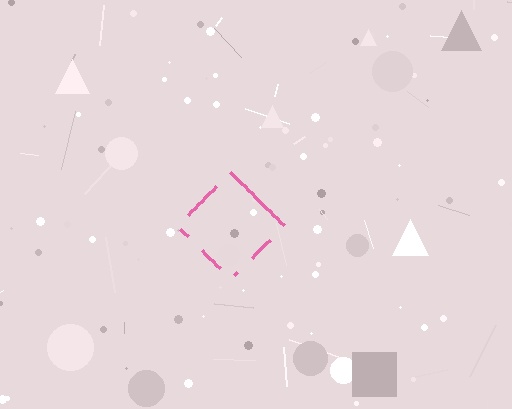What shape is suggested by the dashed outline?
The dashed outline suggests a diamond.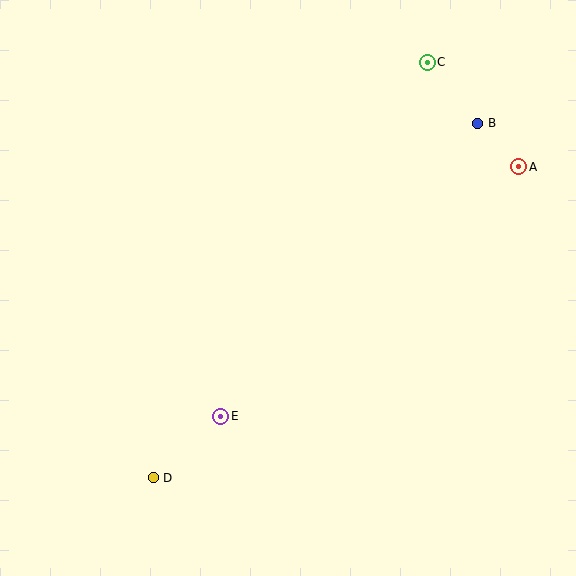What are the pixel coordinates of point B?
Point B is at (478, 123).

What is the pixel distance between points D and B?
The distance between D and B is 481 pixels.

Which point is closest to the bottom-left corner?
Point D is closest to the bottom-left corner.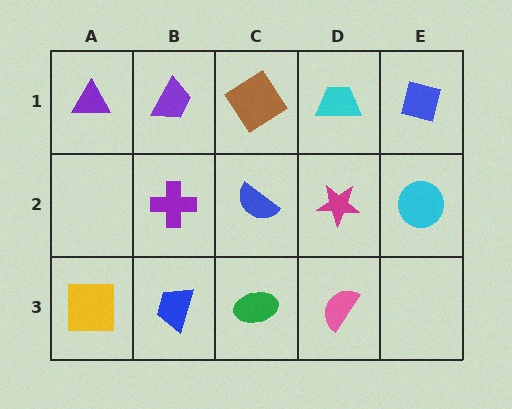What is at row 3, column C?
A green ellipse.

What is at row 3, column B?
A blue trapezoid.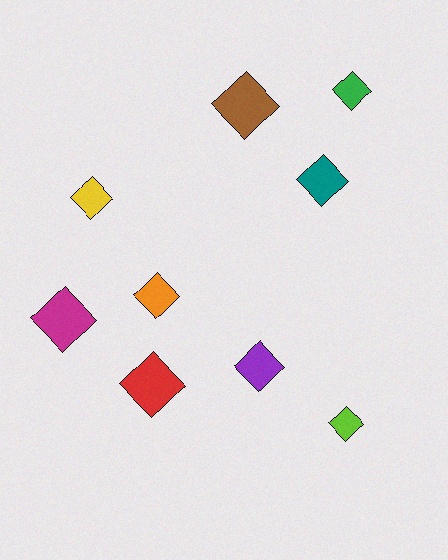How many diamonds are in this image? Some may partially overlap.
There are 9 diamonds.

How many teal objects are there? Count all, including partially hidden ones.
There is 1 teal object.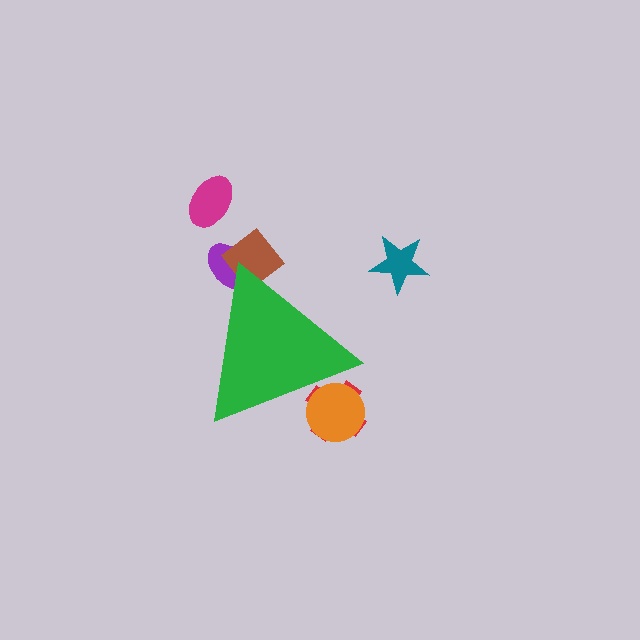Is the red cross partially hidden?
Yes, the red cross is partially hidden behind the green triangle.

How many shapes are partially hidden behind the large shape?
4 shapes are partially hidden.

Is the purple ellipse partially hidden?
Yes, the purple ellipse is partially hidden behind the green triangle.